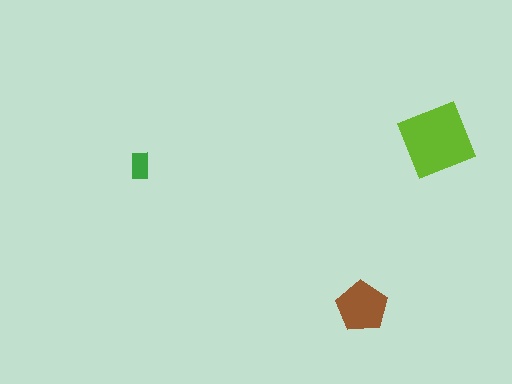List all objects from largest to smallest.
The lime square, the brown pentagon, the green rectangle.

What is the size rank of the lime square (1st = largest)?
1st.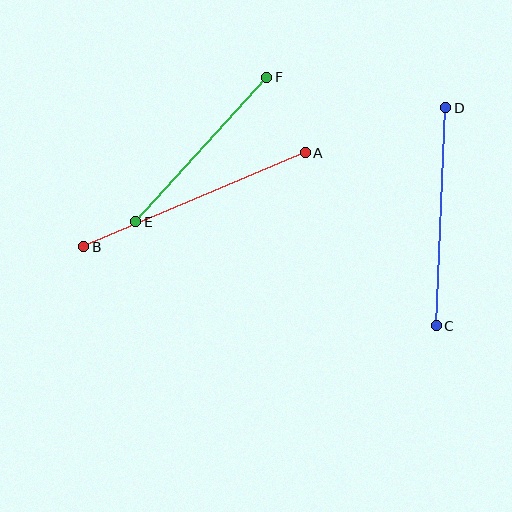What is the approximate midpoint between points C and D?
The midpoint is at approximately (441, 217) pixels.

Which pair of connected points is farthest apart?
Points A and B are farthest apart.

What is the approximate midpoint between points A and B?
The midpoint is at approximately (195, 200) pixels.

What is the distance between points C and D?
The distance is approximately 218 pixels.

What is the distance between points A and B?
The distance is approximately 240 pixels.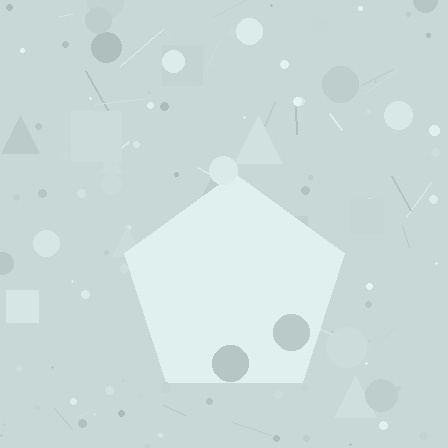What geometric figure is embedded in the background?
A pentagon is embedded in the background.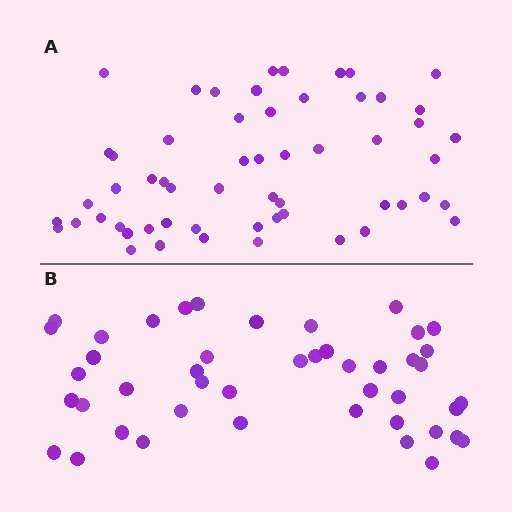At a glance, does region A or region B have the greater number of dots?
Region A (the top region) has more dots.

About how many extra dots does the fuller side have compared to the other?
Region A has roughly 12 or so more dots than region B.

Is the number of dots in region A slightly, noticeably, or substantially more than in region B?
Region A has noticeably more, but not dramatically so. The ratio is roughly 1.3 to 1.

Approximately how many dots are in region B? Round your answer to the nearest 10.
About 40 dots. (The exact count is 45, which rounds to 40.)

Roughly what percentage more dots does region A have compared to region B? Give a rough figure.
About 25% more.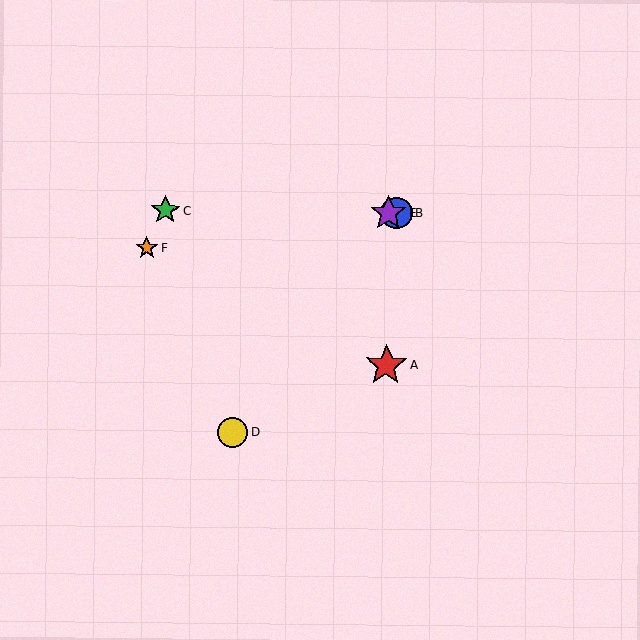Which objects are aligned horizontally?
Objects B, C, E are aligned horizontally.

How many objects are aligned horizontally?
3 objects (B, C, E) are aligned horizontally.